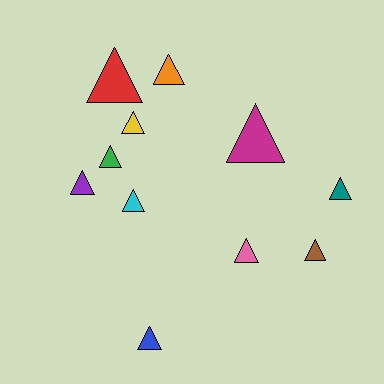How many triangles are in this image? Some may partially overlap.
There are 11 triangles.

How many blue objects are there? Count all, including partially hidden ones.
There is 1 blue object.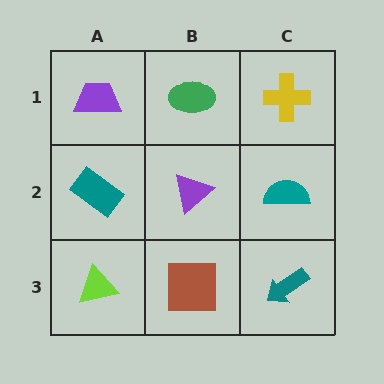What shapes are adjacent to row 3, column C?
A teal semicircle (row 2, column C), a brown square (row 3, column B).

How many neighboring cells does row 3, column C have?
2.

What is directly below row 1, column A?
A teal rectangle.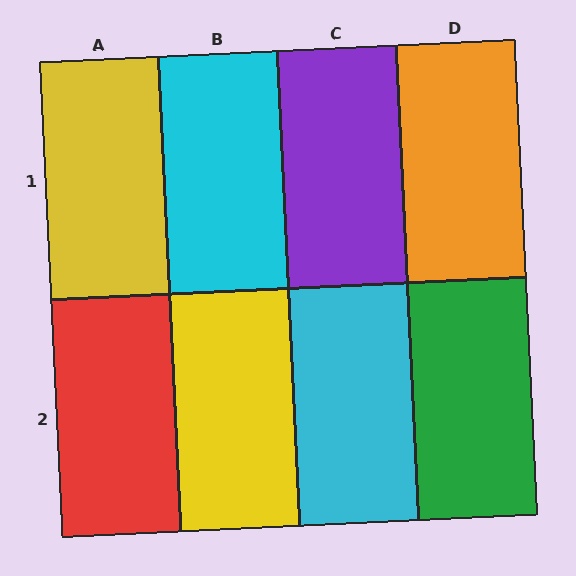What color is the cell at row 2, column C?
Cyan.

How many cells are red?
1 cell is red.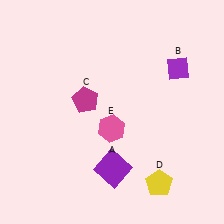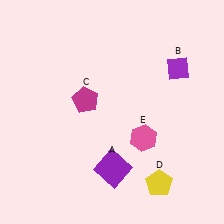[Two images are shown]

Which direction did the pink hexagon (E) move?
The pink hexagon (E) moved right.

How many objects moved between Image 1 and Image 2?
1 object moved between the two images.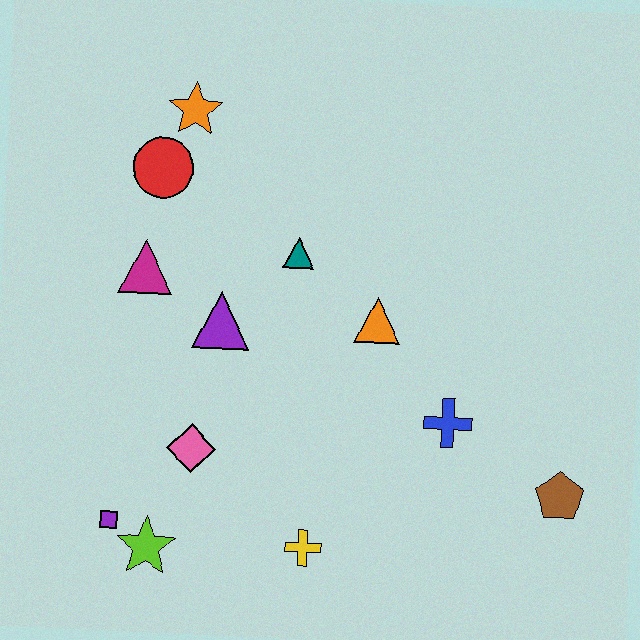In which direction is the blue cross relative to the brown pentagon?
The blue cross is to the left of the brown pentagon.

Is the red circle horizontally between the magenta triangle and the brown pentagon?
Yes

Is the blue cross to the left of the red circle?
No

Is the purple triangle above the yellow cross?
Yes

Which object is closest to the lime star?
The purple square is closest to the lime star.